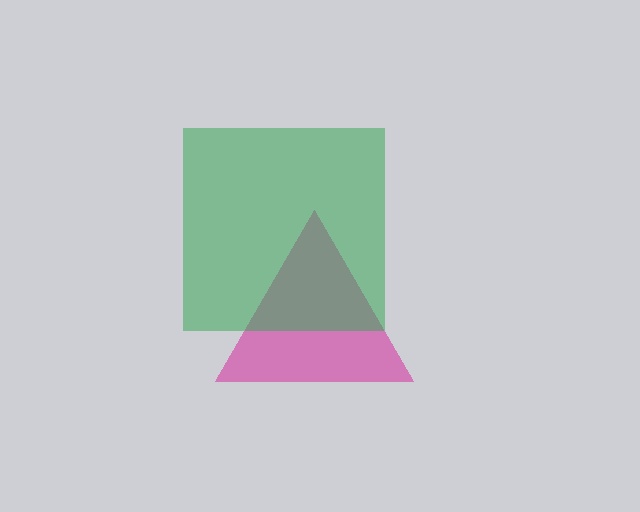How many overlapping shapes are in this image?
There are 2 overlapping shapes in the image.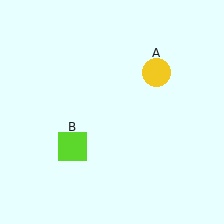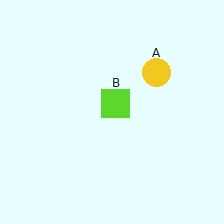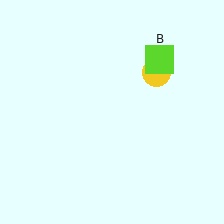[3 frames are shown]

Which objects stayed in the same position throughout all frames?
Yellow circle (object A) remained stationary.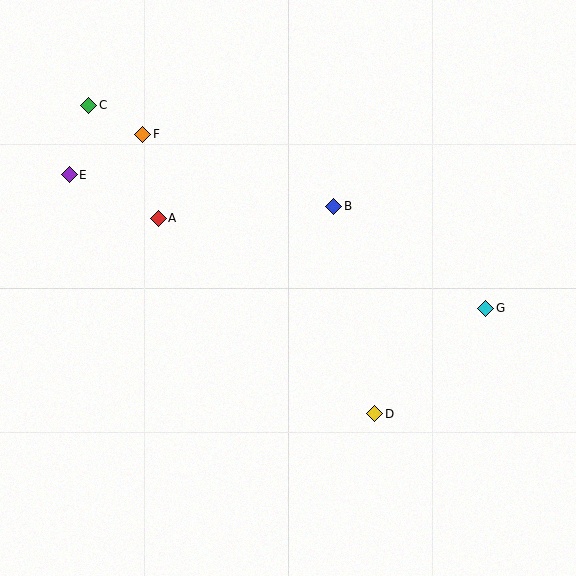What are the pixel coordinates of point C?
Point C is at (89, 105).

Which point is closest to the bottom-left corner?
Point A is closest to the bottom-left corner.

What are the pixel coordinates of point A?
Point A is at (158, 218).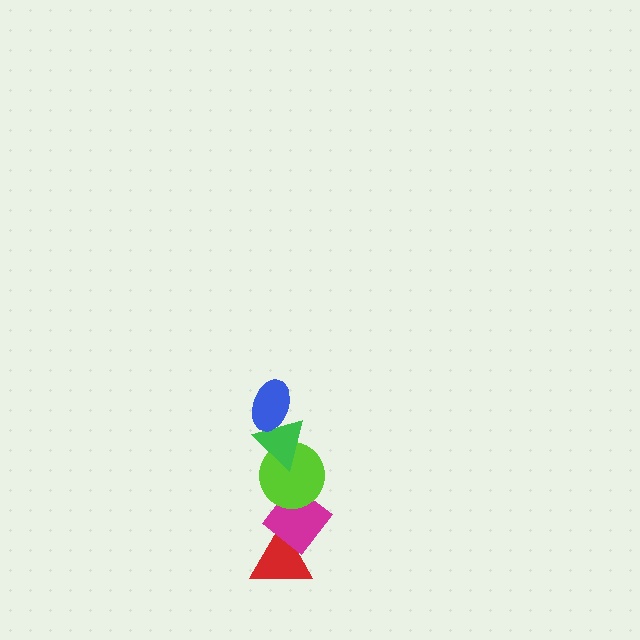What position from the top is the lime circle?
The lime circle is 3rd from the top.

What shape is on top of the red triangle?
The magenta diamond is on top of the red triangle.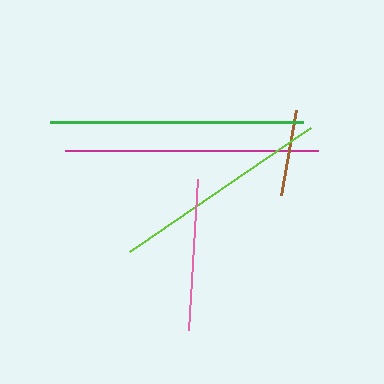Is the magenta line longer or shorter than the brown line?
The magenta line is longer than the brown line.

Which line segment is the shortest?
The brown line is the shortest at approximately 87 pixels.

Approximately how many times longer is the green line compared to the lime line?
The green line is approximately 1.2 times the length of the lime line.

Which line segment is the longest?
The green line is the longest at approximately 254 pixels.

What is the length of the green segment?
The green segment is approximately 254 pixels long.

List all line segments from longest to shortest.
From longest to shortest: green, magenta, lime, pink, brown.